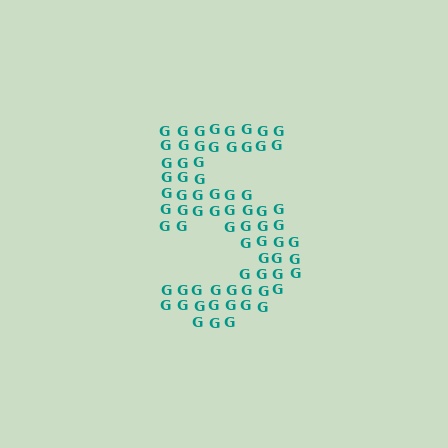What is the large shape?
The large shape is the digit 5.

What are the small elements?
The small elements are letter G's.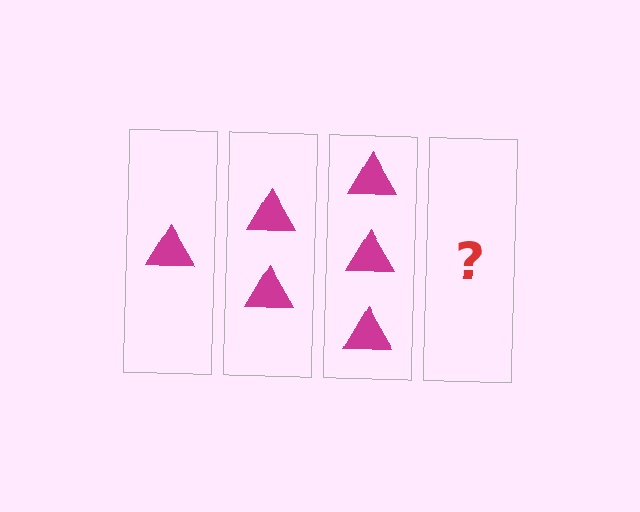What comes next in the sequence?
The next element should be 4 triangles.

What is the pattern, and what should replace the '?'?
The pattern is that each step adds one more triangle. The '?' should be 4 triangles.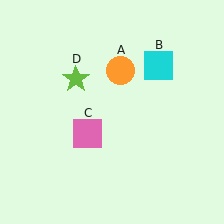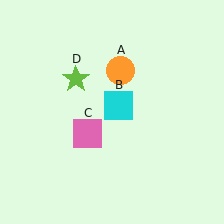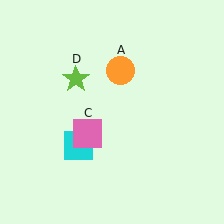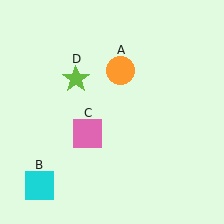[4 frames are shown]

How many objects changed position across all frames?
1 object changed position: cyan square (object B).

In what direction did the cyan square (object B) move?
The cyan square (object B) moved down and to the left.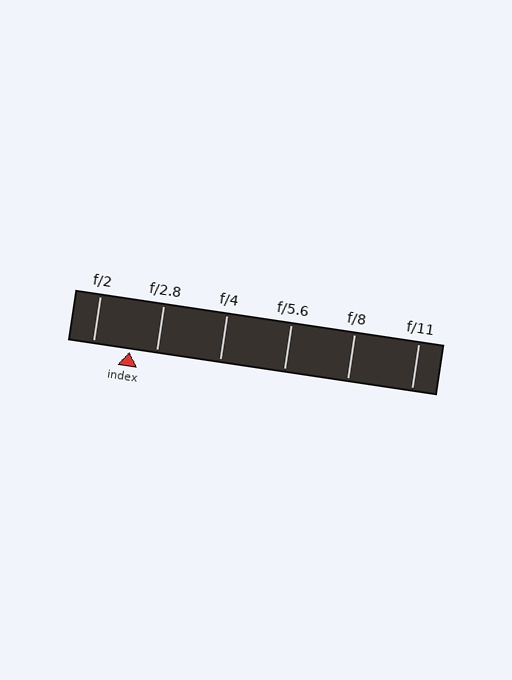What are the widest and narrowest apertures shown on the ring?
The widest aperture shown is f/2 and the narrowest is f/11.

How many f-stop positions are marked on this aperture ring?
There are 6 f-stop positions marked.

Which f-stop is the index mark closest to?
The index mark is closest to f/2.8.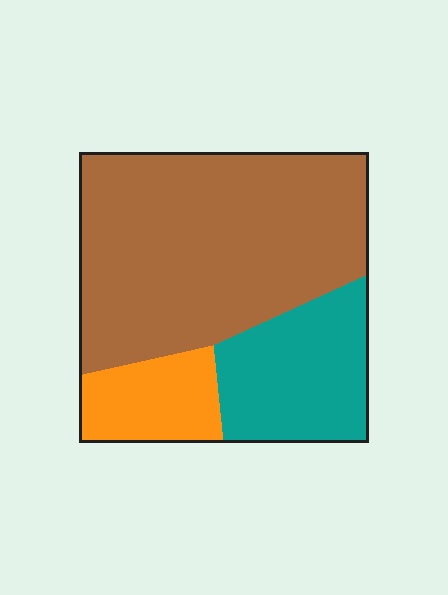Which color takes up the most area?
Brown, at roughly 60%.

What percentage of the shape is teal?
Teal takes up less than a quarter of the shape.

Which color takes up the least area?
Orange, at roughly 15%.